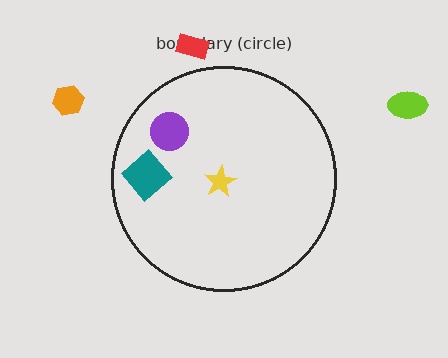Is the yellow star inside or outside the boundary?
Inside.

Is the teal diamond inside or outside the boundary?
Inside.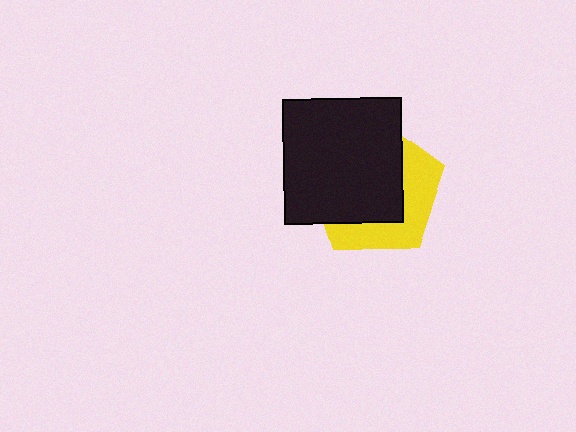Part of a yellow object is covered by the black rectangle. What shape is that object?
It is a pentagon.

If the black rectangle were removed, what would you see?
You would see the complete yellow pentagon.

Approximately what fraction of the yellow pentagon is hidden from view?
Roughly 62% of the yellow pentagon is hidden behind the black rectangle.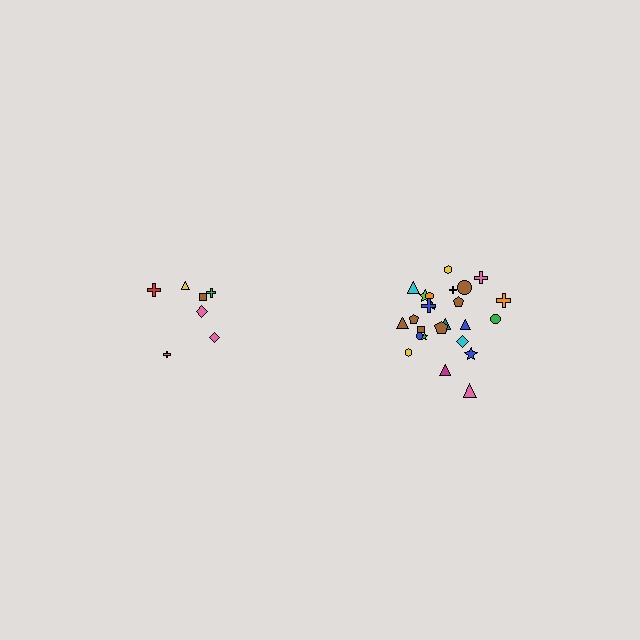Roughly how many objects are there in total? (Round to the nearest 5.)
Roughly 30 objects in total.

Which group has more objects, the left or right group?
The right group.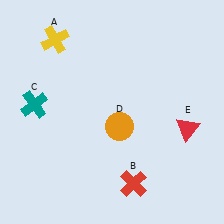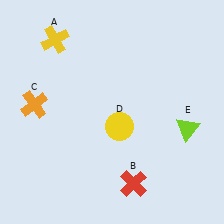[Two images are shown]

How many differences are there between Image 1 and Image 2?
There are 3 differences between the two images.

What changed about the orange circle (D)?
In Image 1, D is orange. In Image 2, it changed to yellow.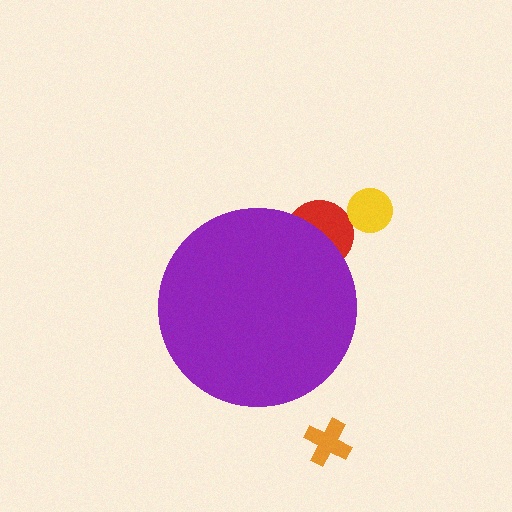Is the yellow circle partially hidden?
No, the yellow circle is fully visible.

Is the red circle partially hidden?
Yes, the red circle is partially hidden behind the purple circle.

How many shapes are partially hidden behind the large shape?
1 shape is partially hidden.